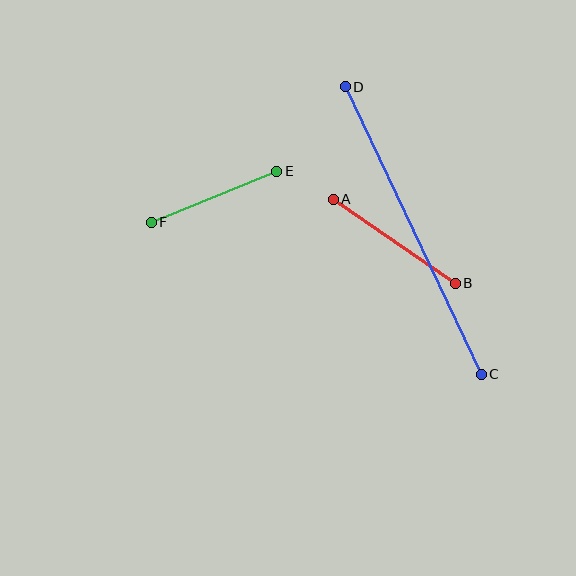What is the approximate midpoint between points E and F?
The midpoint is at approximately (214, 197) pixels.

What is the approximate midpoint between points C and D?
The midpoint is at approximately (413, 231) pixels.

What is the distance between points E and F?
The distance is approximately 136 pixels.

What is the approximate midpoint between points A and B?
The midpoint is at approximately (394, 241) pixels.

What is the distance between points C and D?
The distance is approximately 318 pixels.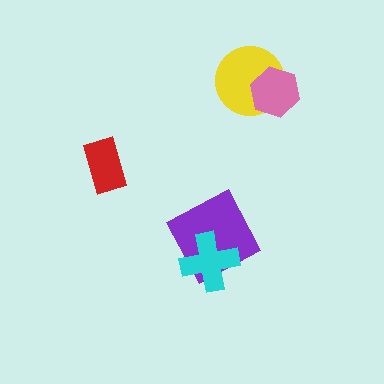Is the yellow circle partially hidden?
Yes, it is partially covered by another shape.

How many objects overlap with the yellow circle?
1 object overlaps with the yellow circle.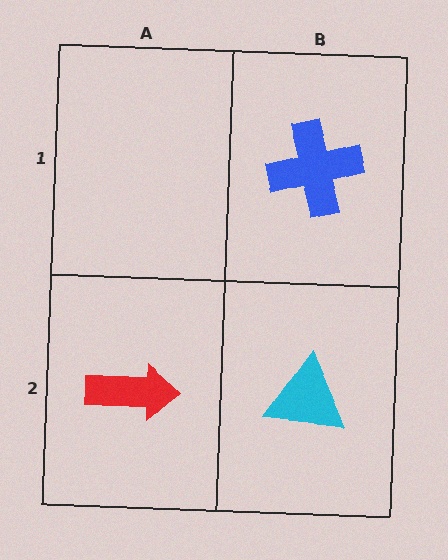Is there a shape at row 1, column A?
No, that cell is empty.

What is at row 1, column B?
A blue cross.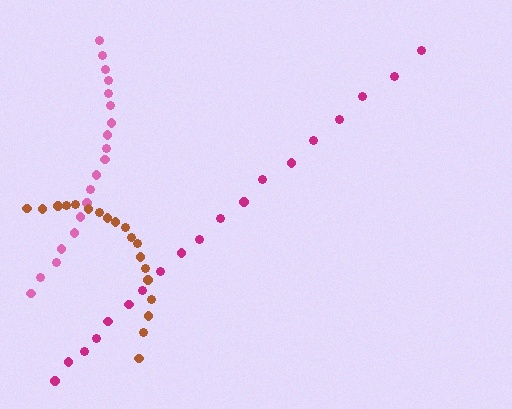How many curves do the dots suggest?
There are 3 distinct paths.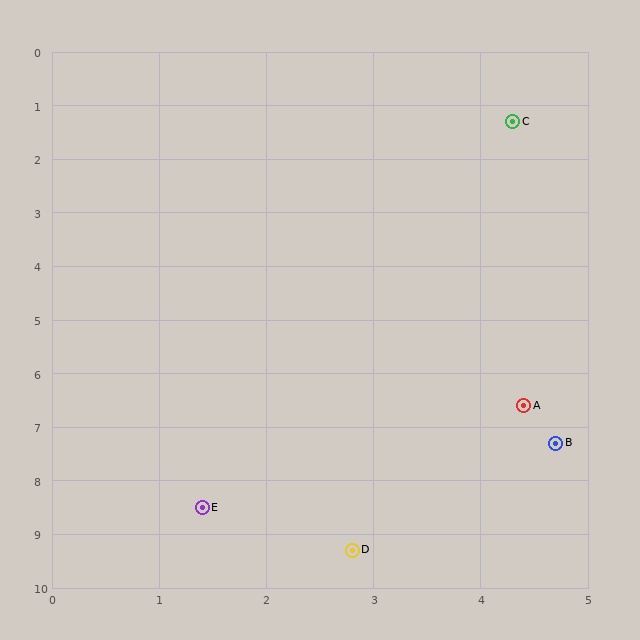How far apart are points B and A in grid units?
Points B and A are about 0.8 grid units apart.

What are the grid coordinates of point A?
Point A is at approximately (4.4, 6.6).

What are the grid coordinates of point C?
Point C is at approximately (4.3, 1.3).